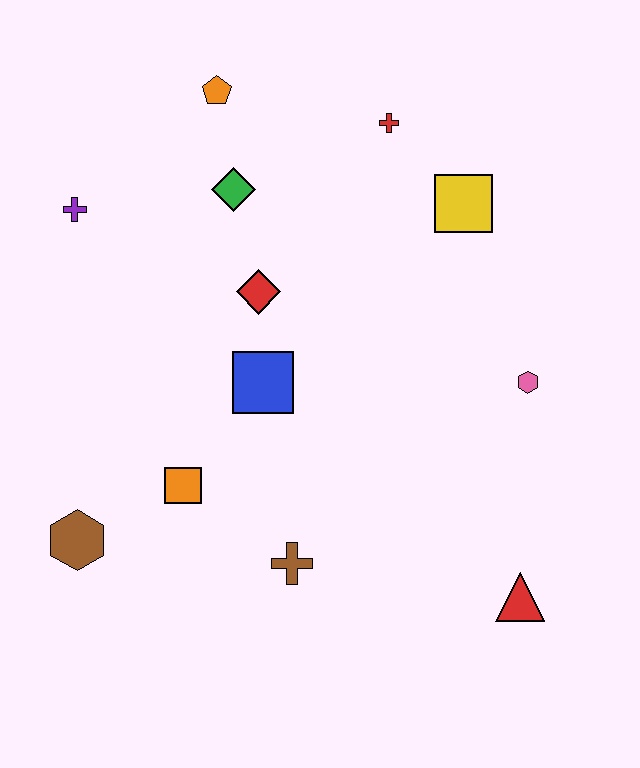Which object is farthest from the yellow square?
The brown hexagon is farthest from the yellow square.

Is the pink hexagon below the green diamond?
Yes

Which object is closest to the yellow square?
The red cross is closest to the yellow square.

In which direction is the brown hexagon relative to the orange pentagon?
The brown hexagon is below the orange pentagon.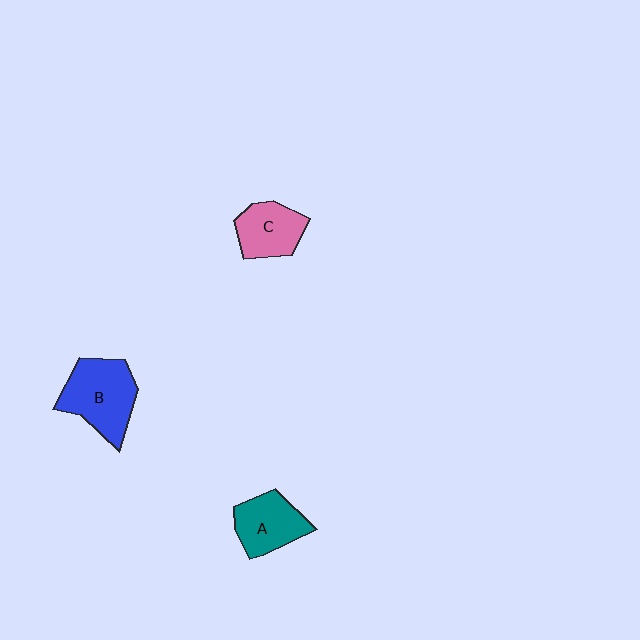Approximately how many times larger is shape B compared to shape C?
Approximately 1.5 times.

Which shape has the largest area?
Shape B (blue).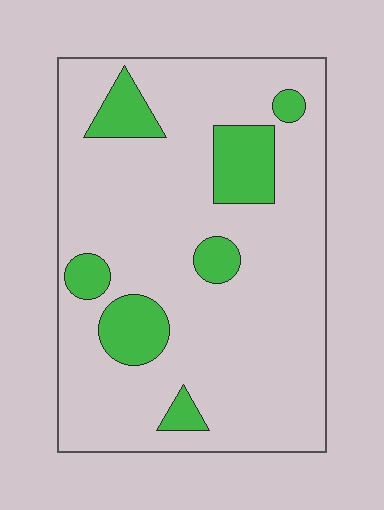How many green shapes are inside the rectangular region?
7.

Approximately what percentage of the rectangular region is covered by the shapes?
Approximately 15%.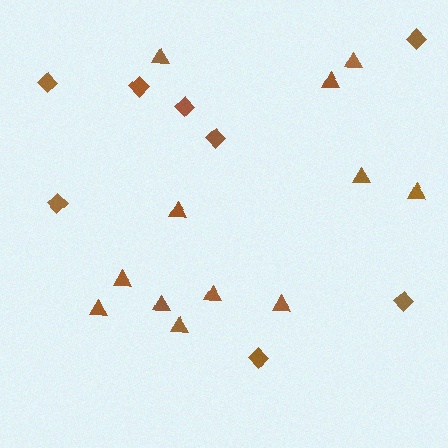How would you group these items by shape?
There are 2 groups: one group of diamonds (8) and one group of triangles (12).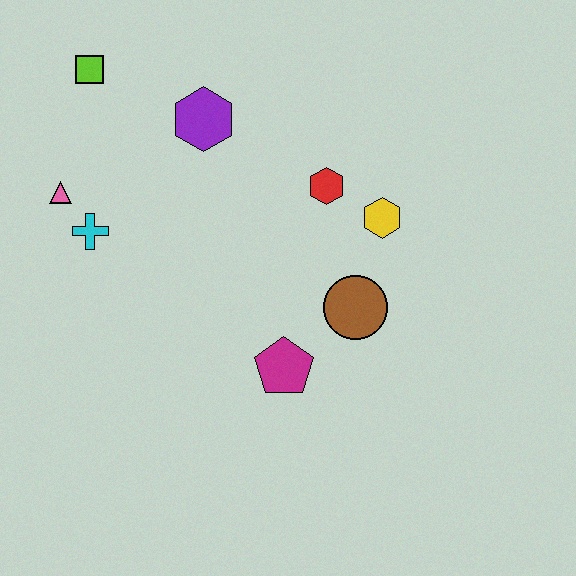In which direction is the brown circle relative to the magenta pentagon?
The brown circle is to the right of the magenta pentagon.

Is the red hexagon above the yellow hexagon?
Yes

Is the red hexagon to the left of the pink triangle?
No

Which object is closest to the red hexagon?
The yellow hexagon is closest to the red hexagon.